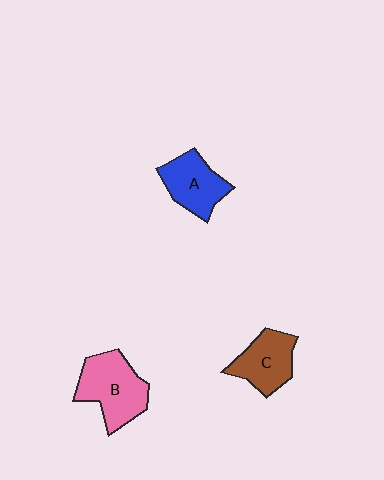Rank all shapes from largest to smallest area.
From largest to smallest: B (pink), A (blue), C (brown).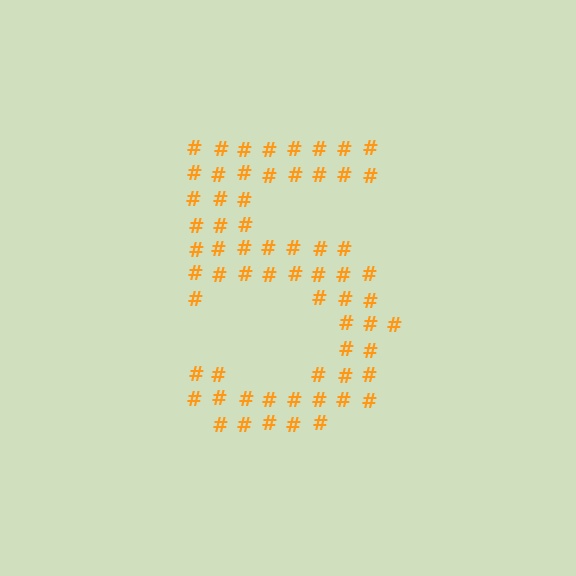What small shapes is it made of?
It is made of small hash symbols.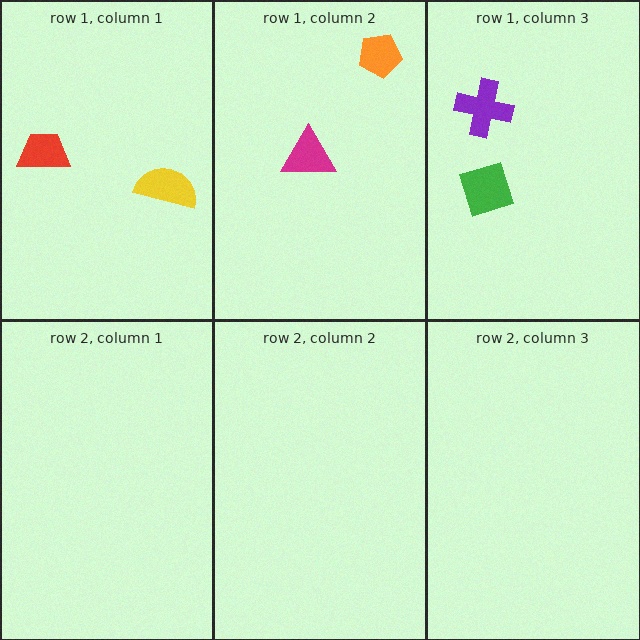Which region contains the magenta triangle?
The row 1, column 2 region.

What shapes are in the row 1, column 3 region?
The purple cross, the green square.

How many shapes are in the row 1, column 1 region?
2.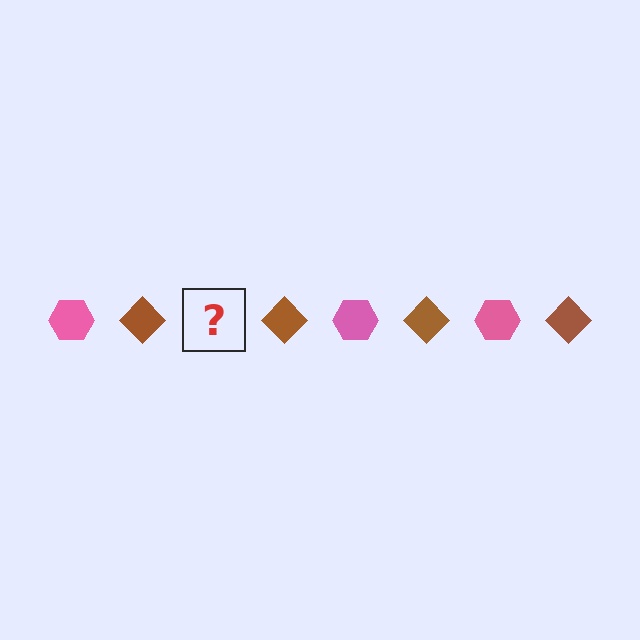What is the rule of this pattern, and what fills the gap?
The rule is that the pattern alternates between pink hexagon and brown diamond. The gap should be filled with a pink hexagon.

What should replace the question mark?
The question mark should be replaced with a pink hexagon.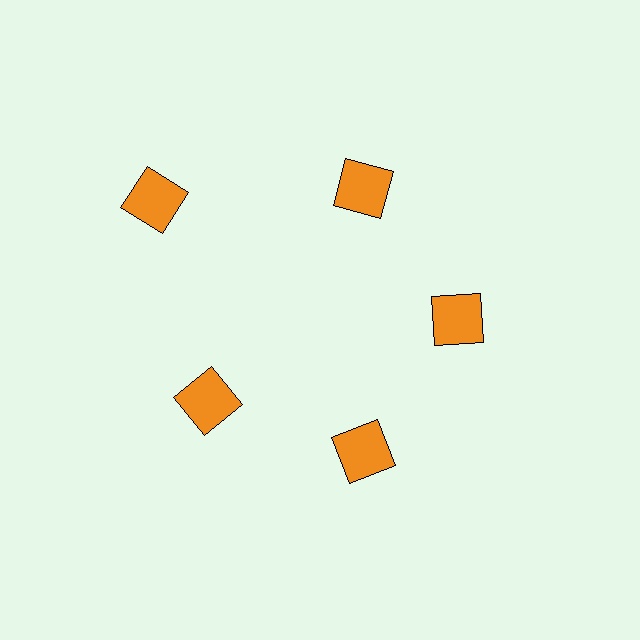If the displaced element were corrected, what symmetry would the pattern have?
It would have 5-fold rotational symmetry — the pattern would map onto itself every 72 degrees.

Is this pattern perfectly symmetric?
No. The 5 orange squares are arranged in a ring, but one element near the 10 o'clock position is pushed outward from the center, breaking the 5-fold rotational symmetry.